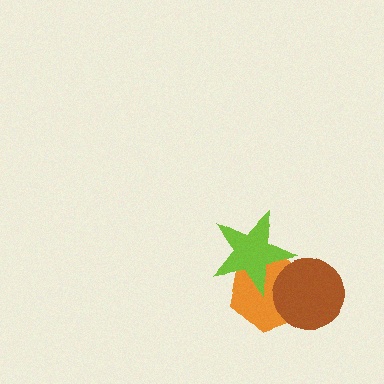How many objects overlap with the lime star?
2 objects overlap with the lime star.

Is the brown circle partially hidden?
Yes, it is partially covered by another shape.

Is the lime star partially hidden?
No, no other shape covers it.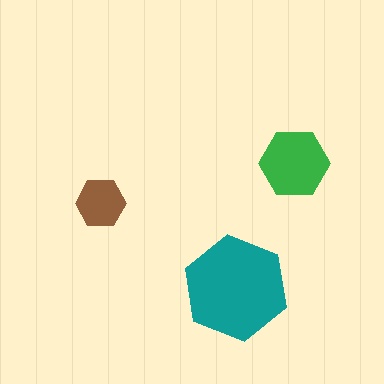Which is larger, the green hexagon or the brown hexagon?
The green one.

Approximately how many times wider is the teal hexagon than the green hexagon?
About 1.5 times wider.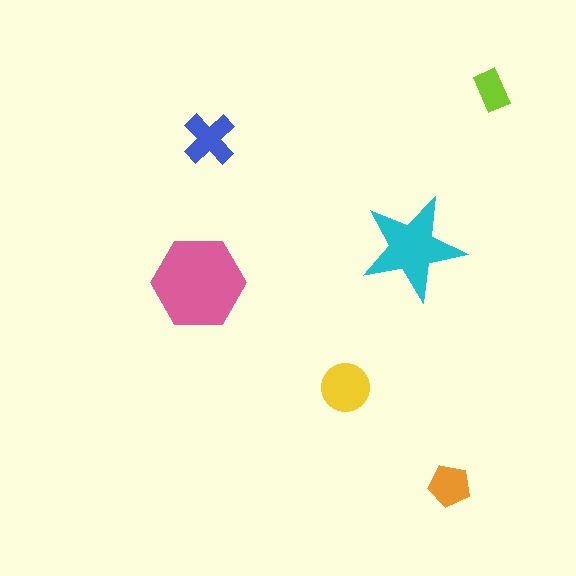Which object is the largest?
The pink hexagon.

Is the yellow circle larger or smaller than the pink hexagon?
Smaller.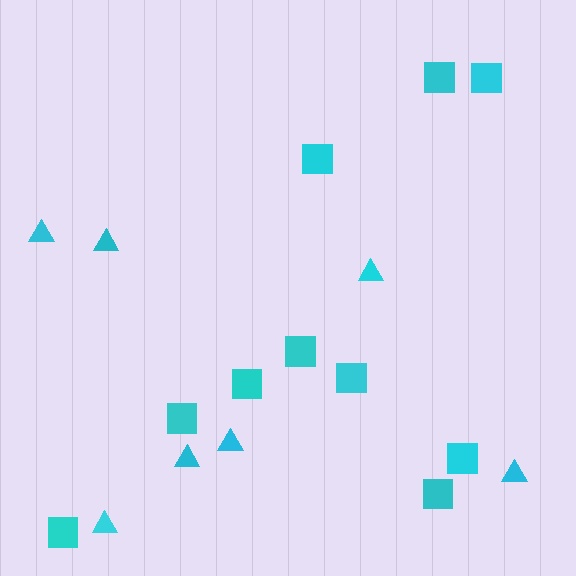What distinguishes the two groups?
There are 2 groups: one group of squares (10) and one group of triangles (7).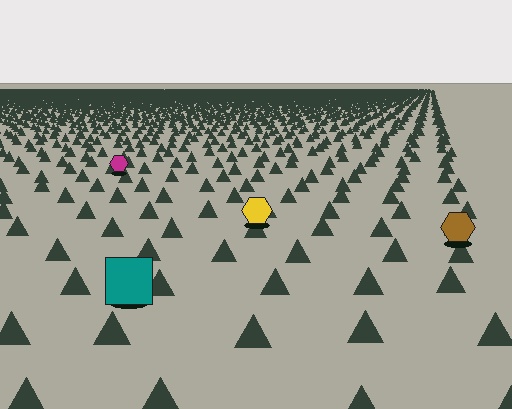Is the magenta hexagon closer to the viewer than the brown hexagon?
No. The brown hexagon is closer — you can tell from the texture gradient: the ground texture is coarser near it.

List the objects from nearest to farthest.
From nearest to farthest: the teal square, the brown hexagon, the yellow hexagon, the magenta hexagon.